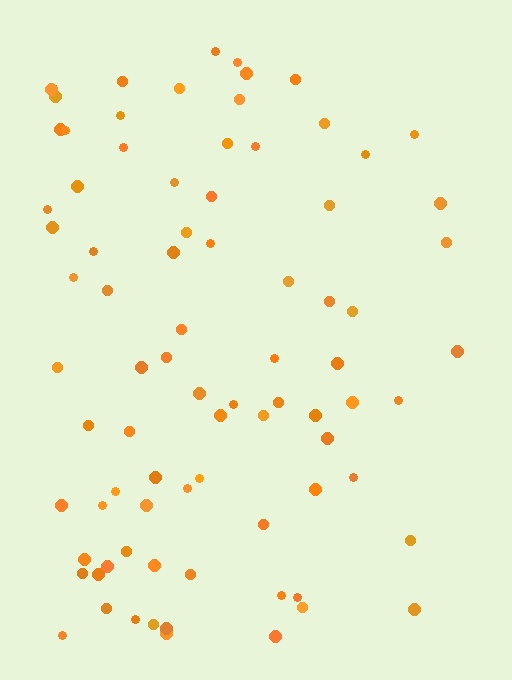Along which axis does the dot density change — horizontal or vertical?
Horizontal.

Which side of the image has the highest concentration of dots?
The left.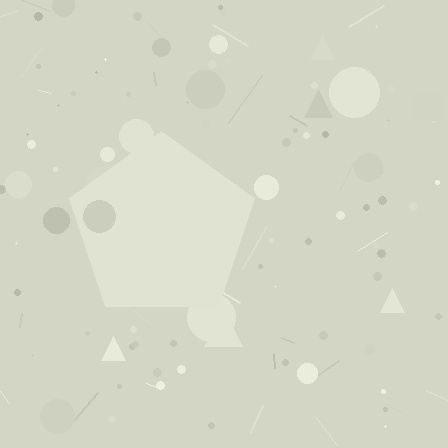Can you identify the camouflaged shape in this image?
The camouflaged shape is a pentagon.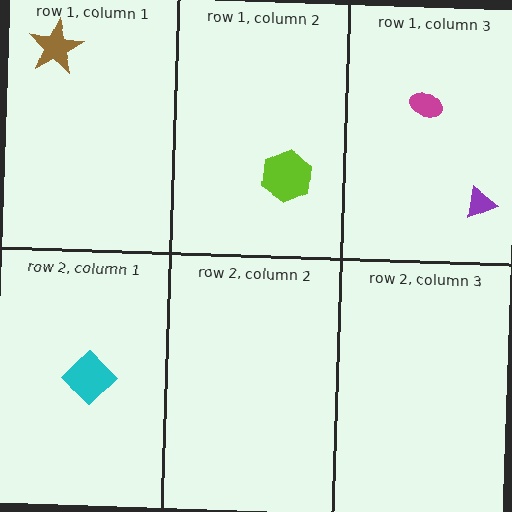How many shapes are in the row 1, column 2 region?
1.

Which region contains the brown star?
The row 1, column 1 region.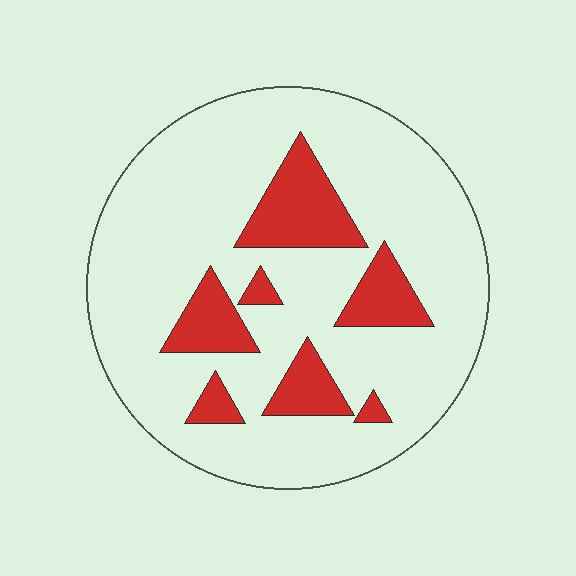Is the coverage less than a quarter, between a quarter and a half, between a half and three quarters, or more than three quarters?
Less than a quarter.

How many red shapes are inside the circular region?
7.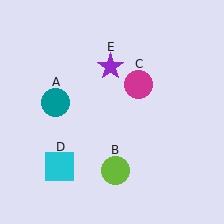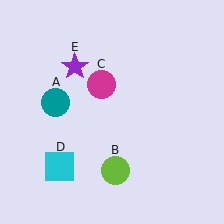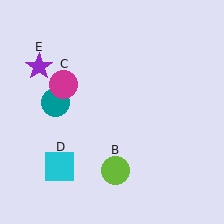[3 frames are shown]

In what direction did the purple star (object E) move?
The purple star (object E) moved left.